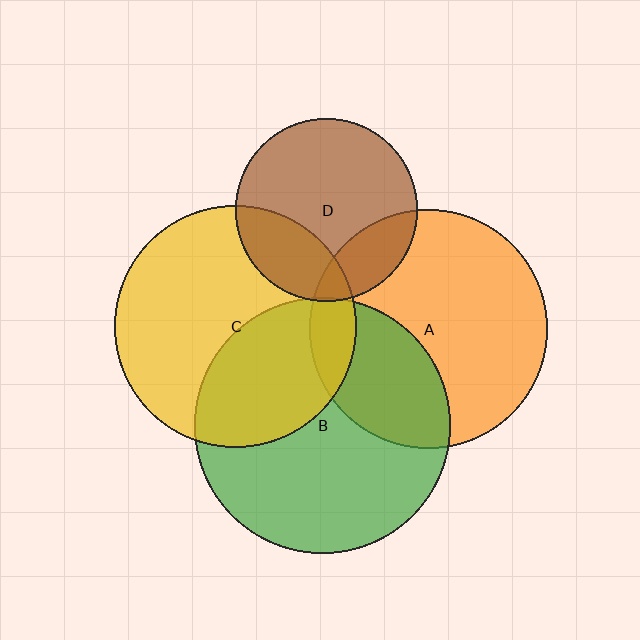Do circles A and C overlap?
Yes.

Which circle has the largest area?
Circle B (green).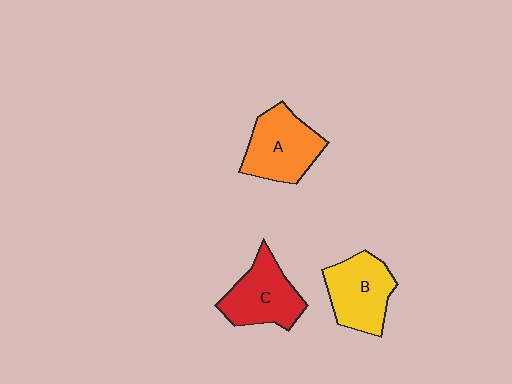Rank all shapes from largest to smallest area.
From largest to smallest: A (orange), B (yellow), C (red).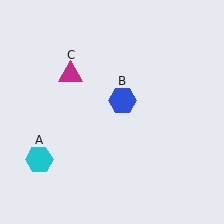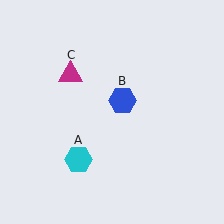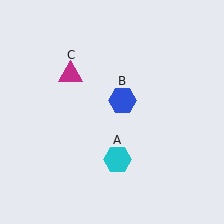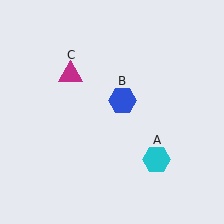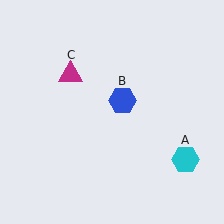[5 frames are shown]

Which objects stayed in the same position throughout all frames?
Blue hexagon (object B) and magenta triangle (object C) remained stationary.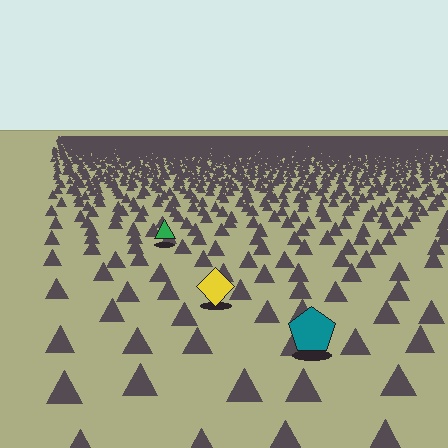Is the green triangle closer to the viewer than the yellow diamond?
No. The yellow diamond is closer — you can tell from the texture gradient: the ground texture is coarser near it.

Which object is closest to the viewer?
The teal pentagon is closest. The texture marks near it are larger and more spread out.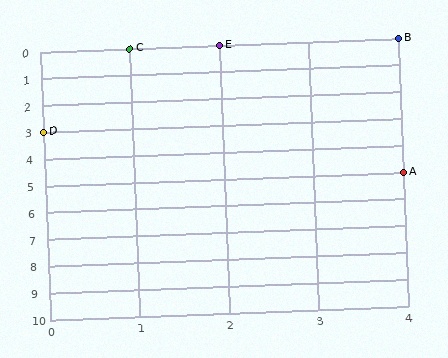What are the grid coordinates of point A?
Point A is at grid coordinates (4, 5).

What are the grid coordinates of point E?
Point E is at grid coordinates (2, 0).